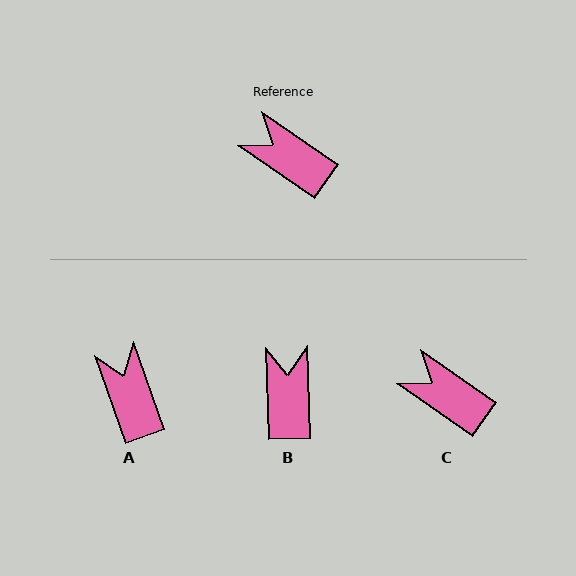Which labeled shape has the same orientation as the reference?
C.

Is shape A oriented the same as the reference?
No, it is off by about 36 degrees.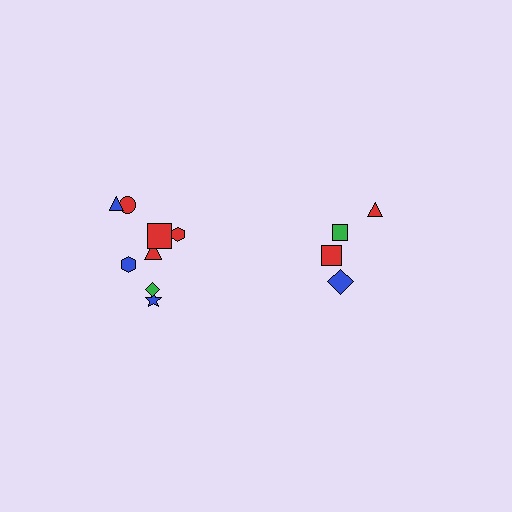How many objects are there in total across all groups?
There are 12 objects.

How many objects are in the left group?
There are 8 objects.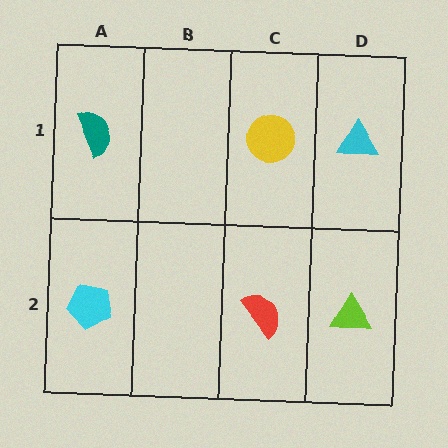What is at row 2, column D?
A lime triangle.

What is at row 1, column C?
A yellow circle.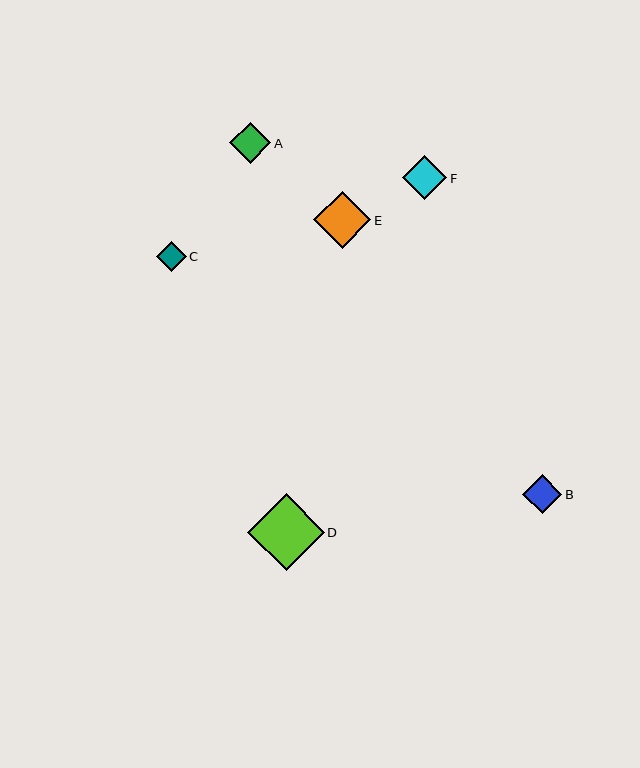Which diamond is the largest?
Diamond D is the largest with a size of approximately 77 pixels.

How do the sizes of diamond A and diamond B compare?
Diamond A and diamond B are approximately the same size.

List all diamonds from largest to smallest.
From largest to smallest: D, E, F, A, B, C.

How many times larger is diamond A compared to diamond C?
Diamond A is approximately 1.4 times the size of diamond C.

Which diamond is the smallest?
Diamond C is the smallest with a size of approximately 30 pixels.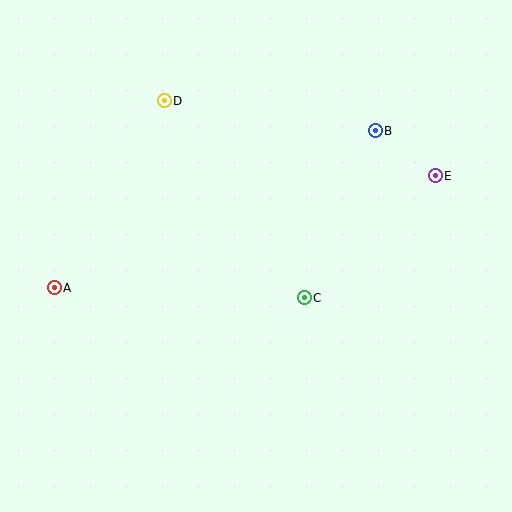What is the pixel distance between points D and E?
The distance between D and E is 281 pixels.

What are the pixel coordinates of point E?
Point E is at (435, 176).